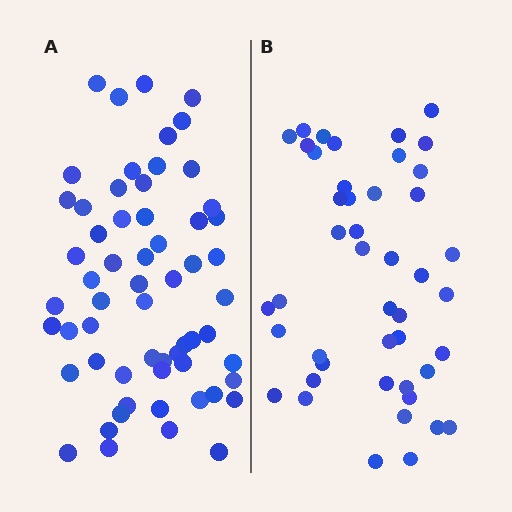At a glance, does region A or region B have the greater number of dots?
Region A (the left region) has more dots.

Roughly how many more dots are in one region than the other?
Region A has approximately 15 more dots than region B.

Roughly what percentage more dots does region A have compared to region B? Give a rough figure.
About 35% more.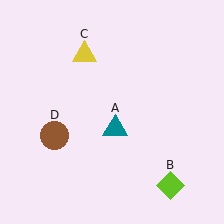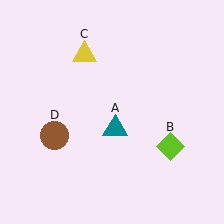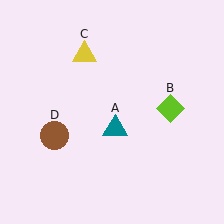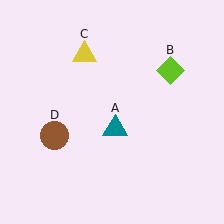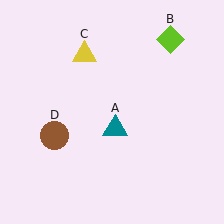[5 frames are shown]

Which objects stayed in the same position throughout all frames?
Teal triangle (object A) and yellow triangle (object C) and brown circle (object D) remained stationary.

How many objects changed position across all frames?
1 object changed position: lime diamond (object B).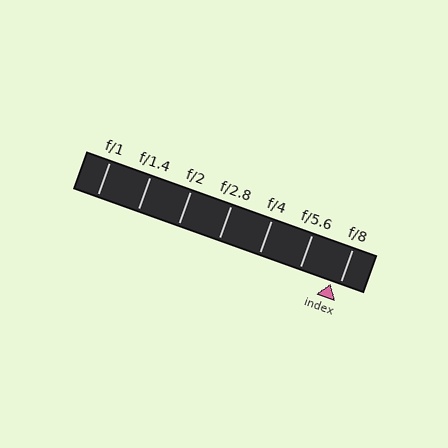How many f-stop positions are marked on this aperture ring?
There are 7 f-stop positions marked.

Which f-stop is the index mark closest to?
The index mark is closest to f/8.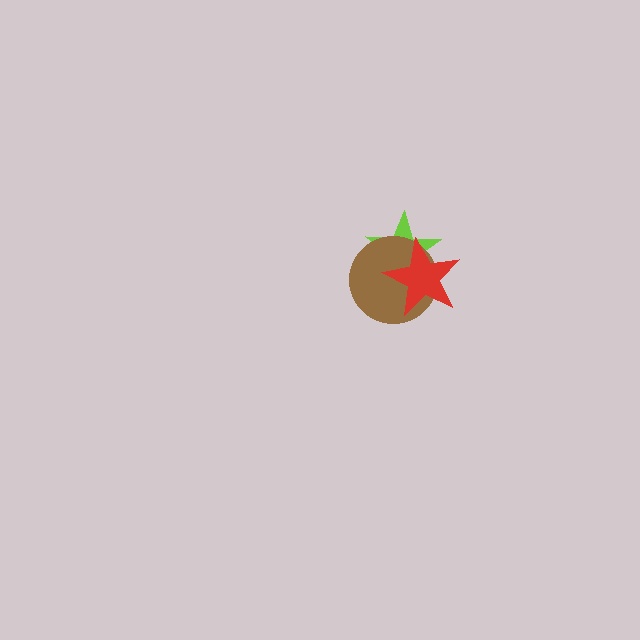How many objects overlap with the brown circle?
2 objects overlap with the brown circle.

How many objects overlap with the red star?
2 objects overlap with the red star.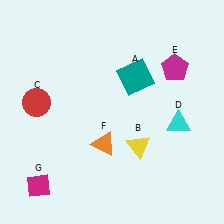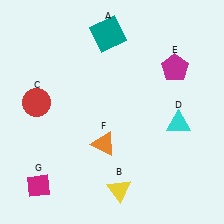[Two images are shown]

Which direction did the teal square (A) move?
The teal square (A) moved up.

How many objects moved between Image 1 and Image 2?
2 objects moved between the two images.